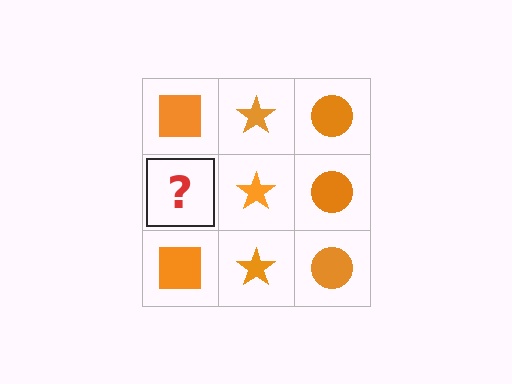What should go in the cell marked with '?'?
The missing cell should contain an orange square.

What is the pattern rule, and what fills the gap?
The rule is that each column has a consistent shape. The gap should be filled with an orange square.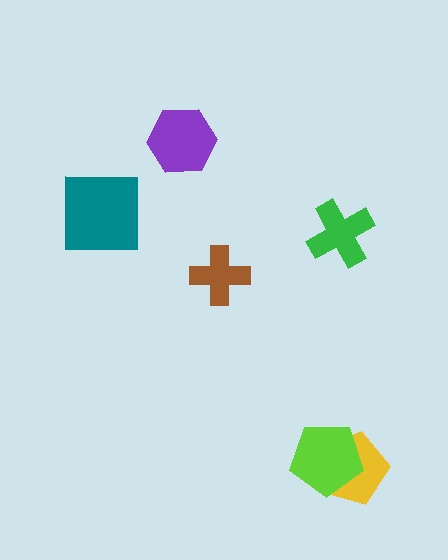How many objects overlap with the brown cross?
0 objects overlap with the brown cross.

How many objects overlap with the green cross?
0 objects overlap with the green cross.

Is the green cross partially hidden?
No, no other shape covers it.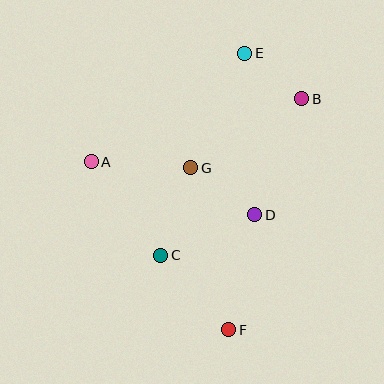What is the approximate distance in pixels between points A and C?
The distance between A and C is approximately 116 pixels.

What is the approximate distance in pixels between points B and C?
The distance between B and C is approximately 211 pixels.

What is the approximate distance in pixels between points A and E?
The distance between A and E is approximately 188 pixels.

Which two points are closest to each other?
Points B and E are closest to each other.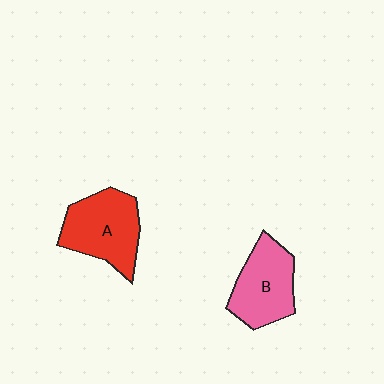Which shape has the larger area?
Shape A (red).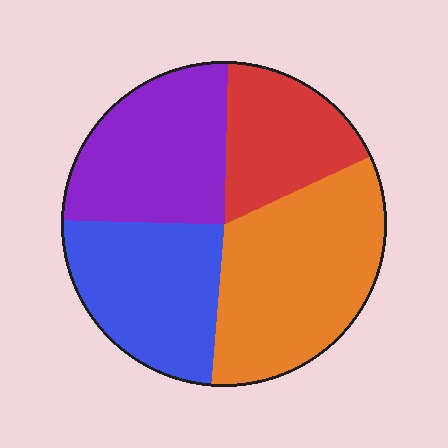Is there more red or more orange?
Orange.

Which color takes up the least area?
Red, at roughly 20%.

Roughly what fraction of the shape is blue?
Blue covers about 25% of the shape.